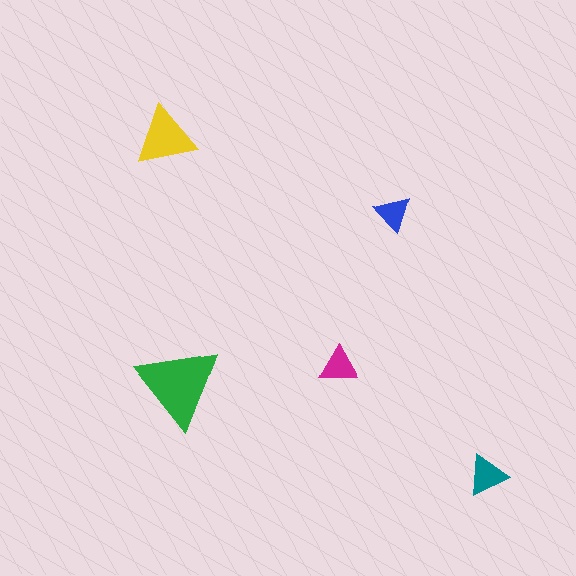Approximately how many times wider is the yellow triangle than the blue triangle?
About 1.5 times wider.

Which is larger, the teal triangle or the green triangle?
The green one.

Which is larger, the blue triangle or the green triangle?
The green one.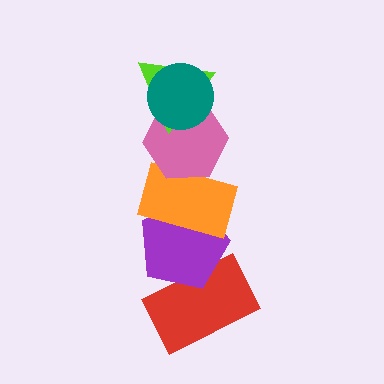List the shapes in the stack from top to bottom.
From top to bottom: the teal circle, the lime triangle, the pink hexagon, the orange rectangle, the purple pentagon, the red rectangle.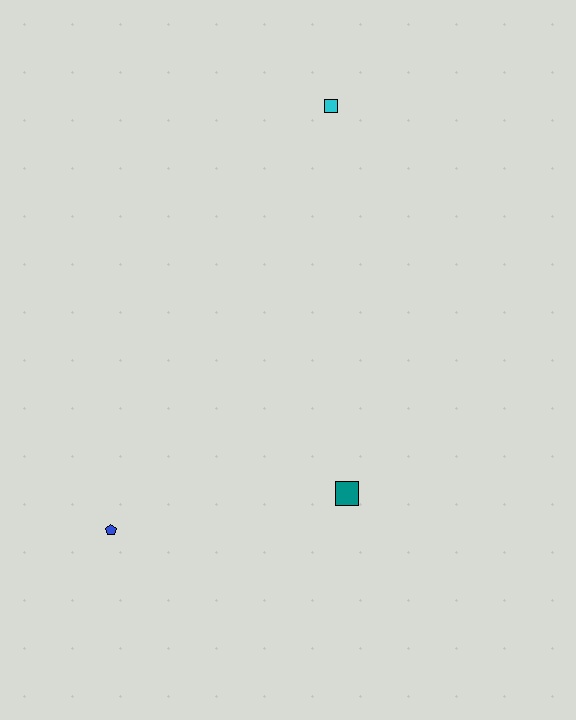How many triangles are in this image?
There are no triangles.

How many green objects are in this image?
There are no green objects.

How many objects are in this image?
There are 3 objects.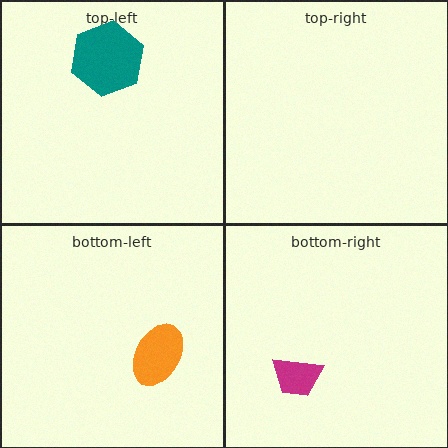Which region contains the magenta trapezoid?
The bottom-right region.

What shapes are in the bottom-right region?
The magenta trapezoid.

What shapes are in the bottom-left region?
The orange ellipse.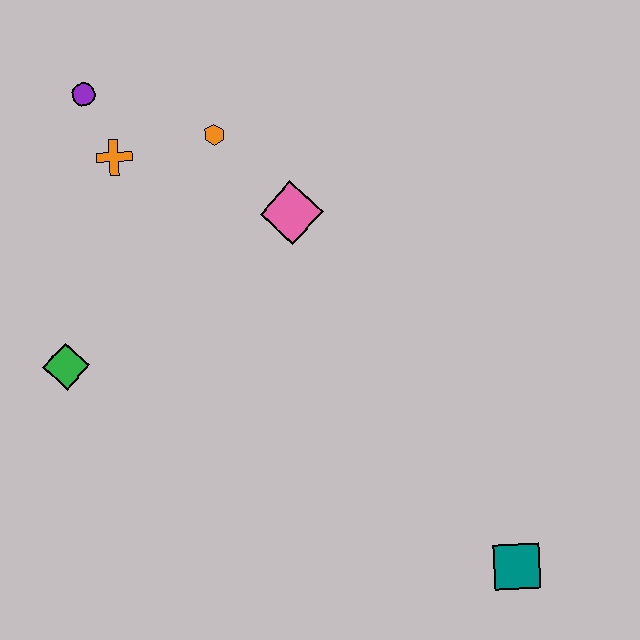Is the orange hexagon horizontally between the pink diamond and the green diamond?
Yes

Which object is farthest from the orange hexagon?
The teal square is farthest from the orange hexagon.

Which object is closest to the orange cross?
The purple circle is closest to the orange cross.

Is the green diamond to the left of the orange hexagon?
Yes